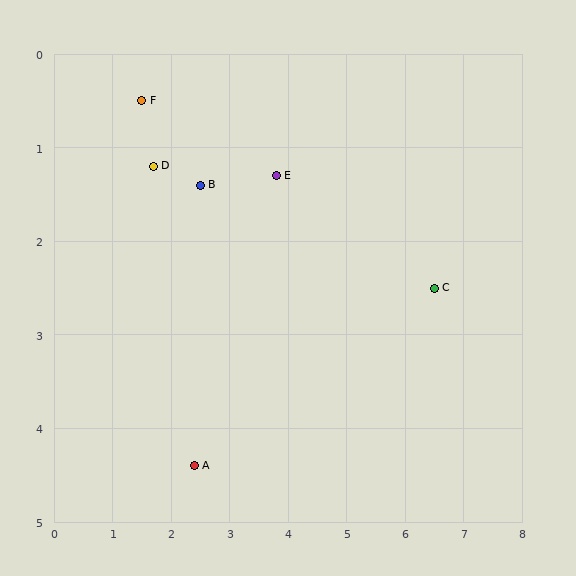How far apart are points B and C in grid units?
Points B and C are about 4.1 grid units apart.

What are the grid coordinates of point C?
Point C is at approximately (6.5, 2.5).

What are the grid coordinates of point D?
Point D is at approximately (1.7, 1.2).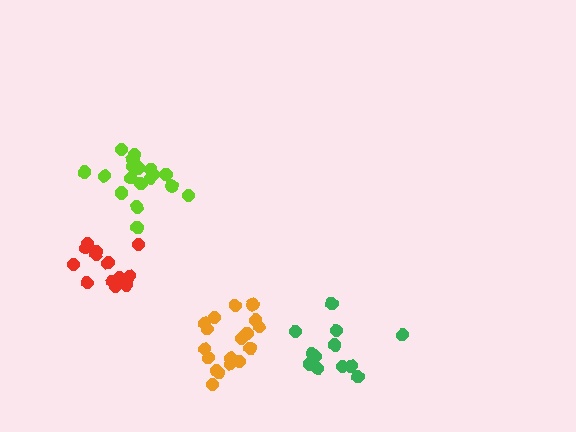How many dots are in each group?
Group 1: 18 dots, Group 2: 13 dots, Group 3: 13 dots, Group 4: 18 dots (62 total).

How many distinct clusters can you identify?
There are 4 distinct clusters.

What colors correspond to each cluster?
The clusters are colored: orange, red, green, lime.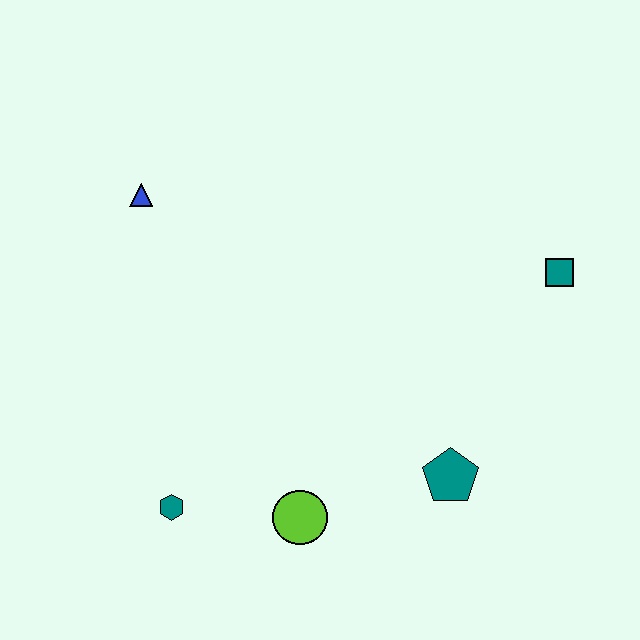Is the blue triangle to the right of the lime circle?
No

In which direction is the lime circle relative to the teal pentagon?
The lime circle is to the left of the teal pentagon.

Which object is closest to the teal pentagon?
The lime circle is closest to the teal pentagon.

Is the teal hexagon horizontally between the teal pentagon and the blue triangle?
Yes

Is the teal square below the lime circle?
No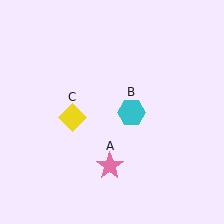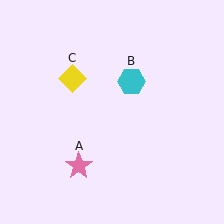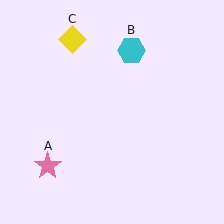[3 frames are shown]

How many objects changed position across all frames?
3 objects changed position: pink star (object A), cyan hexagon (object B), yellow diamond (object C).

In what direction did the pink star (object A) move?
The pink star (object A) moved left.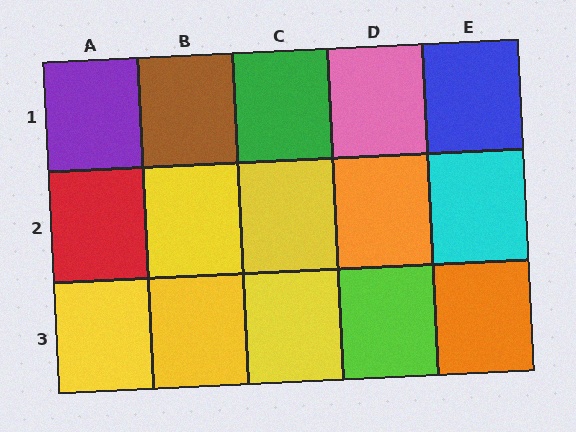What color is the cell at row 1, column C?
Green.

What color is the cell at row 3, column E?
Orange.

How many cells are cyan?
1 cell is cyan.